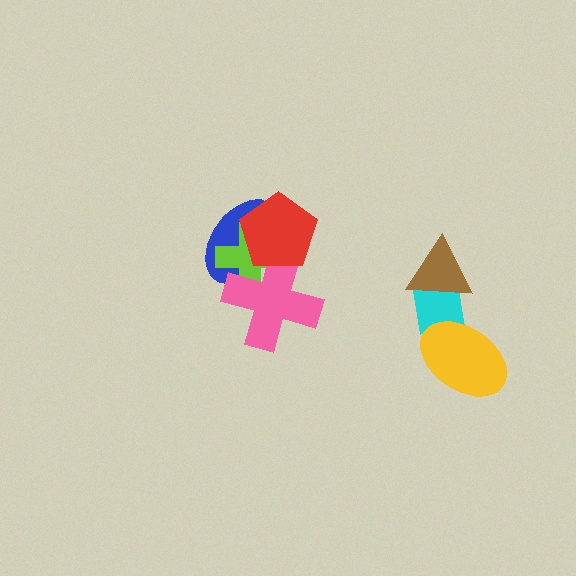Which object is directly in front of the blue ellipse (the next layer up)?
The lime cross is directly in front of the blue ellipse.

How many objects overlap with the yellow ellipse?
1 object overlaps with the yellow ellipse.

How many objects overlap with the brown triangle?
1 object overlaps with the brown triangle.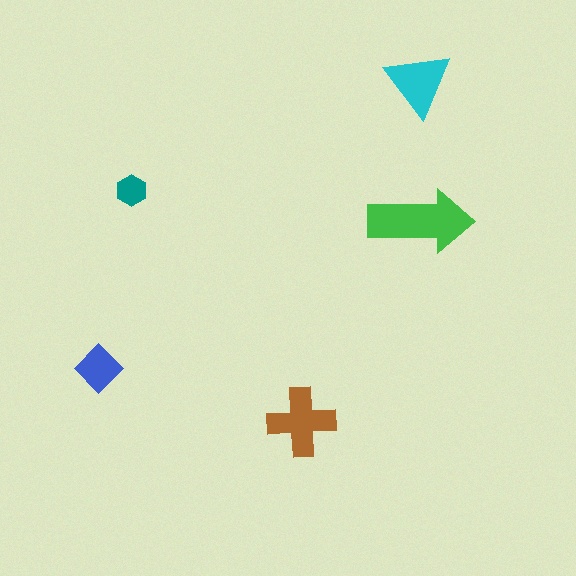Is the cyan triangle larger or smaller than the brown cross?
Smaller.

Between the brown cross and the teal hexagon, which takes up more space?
The brown cross.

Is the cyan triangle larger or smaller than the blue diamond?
Larger.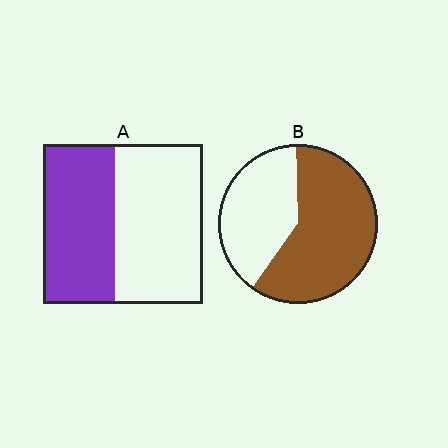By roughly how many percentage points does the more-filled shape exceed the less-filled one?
By roughly 15 percentage points (B over A).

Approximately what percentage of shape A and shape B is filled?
A is approximately 45% and B is approximately 60%.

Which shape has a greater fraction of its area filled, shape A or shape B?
Shape B.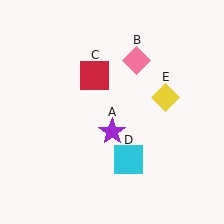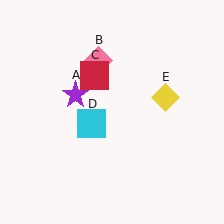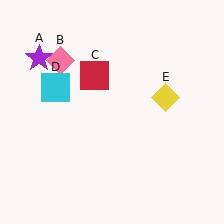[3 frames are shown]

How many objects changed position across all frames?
3 objects changed position: purple star (object A), pink diamond (object B), cyan square (object D).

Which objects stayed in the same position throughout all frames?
Red square (object C) and yellow diamond (object E) remained stationary.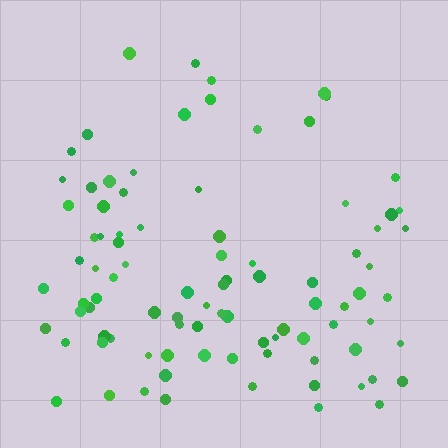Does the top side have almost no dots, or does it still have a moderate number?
Still a moderate number, just noticeably fewer than the bottom.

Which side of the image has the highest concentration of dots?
The bottom.